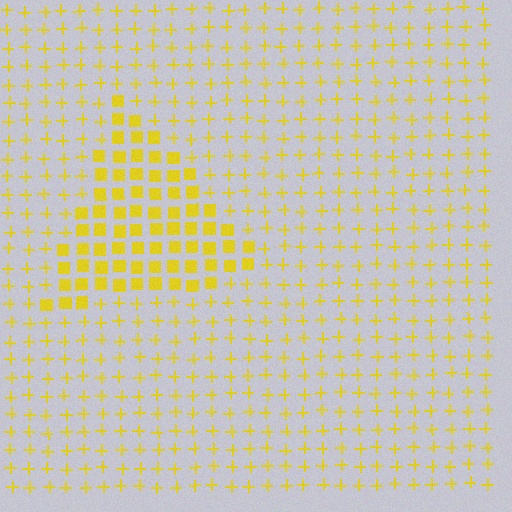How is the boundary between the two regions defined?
The boundary is defined by a change in element shape: squares inside vs. plus signs outside. All elements share the same color and spacing.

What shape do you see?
I see a triangle.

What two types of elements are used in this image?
The image uses squares inside the triangle region and plus signs outside it.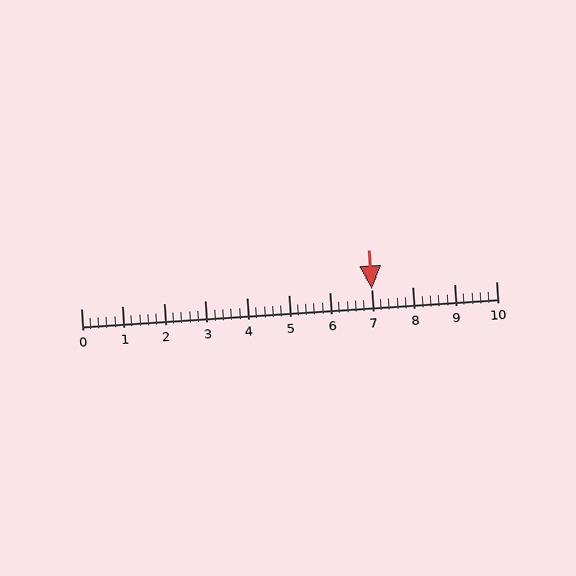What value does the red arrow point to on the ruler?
The red arrow points to approximately 7.0.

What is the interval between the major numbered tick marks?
The major tick marks are spaced 1 units apart.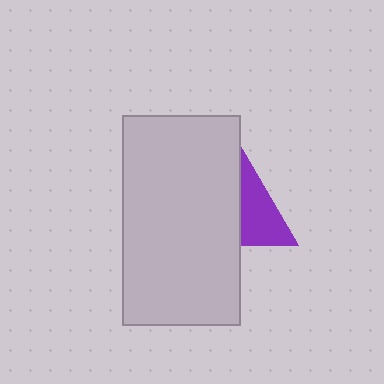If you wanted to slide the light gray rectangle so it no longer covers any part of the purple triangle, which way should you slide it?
Slide it left — that is the most direct way to separate the two shapes.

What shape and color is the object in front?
The object in front is a light gray rectangle.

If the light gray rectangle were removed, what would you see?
You would see the complete purple triangle.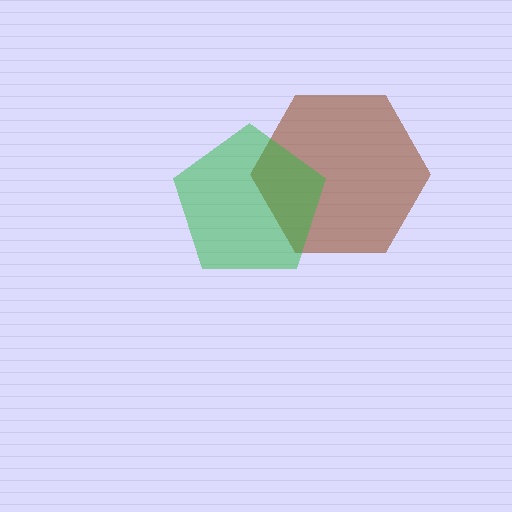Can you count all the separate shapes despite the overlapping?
Yes, there are 2 separate shapes.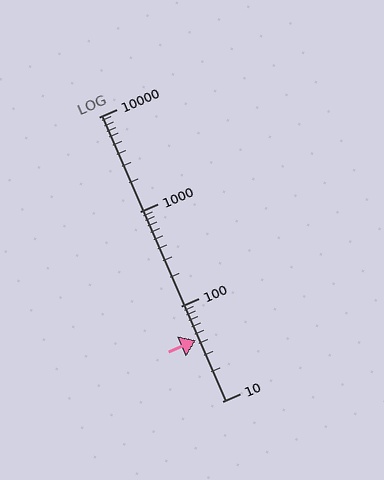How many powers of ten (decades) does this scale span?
The scale spans 3 decades, from 10 to 10000.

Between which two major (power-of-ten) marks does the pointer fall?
The pointer is between 10 and 100.